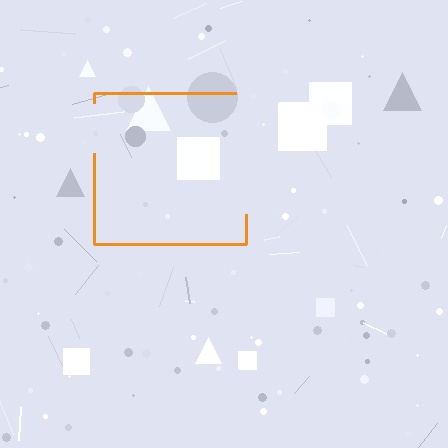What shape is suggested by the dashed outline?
The dashed outline suggests a square.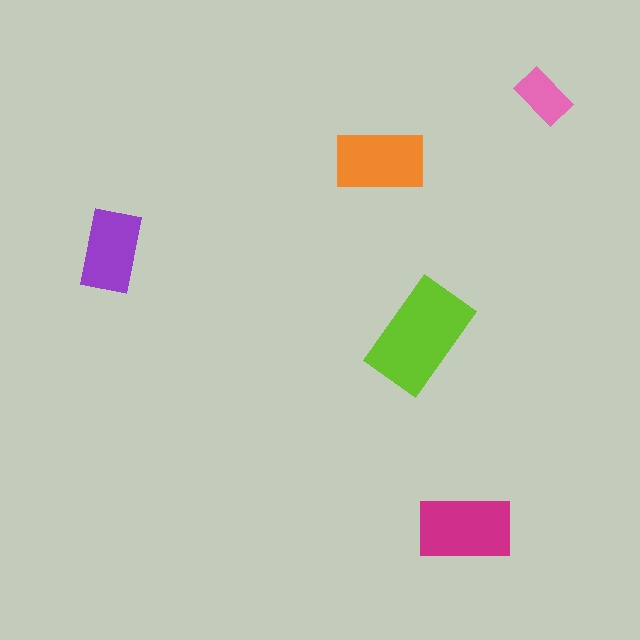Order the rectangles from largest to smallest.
the lime one, the magenta one, the orange one, the purple one, the pink one.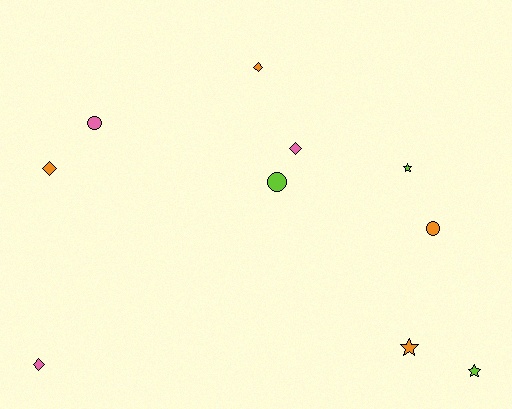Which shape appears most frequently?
Diamond, with 4 objects.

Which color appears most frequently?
Orange, with 4 objects.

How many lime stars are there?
There are 2 lime stars.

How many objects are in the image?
There are 10 objects.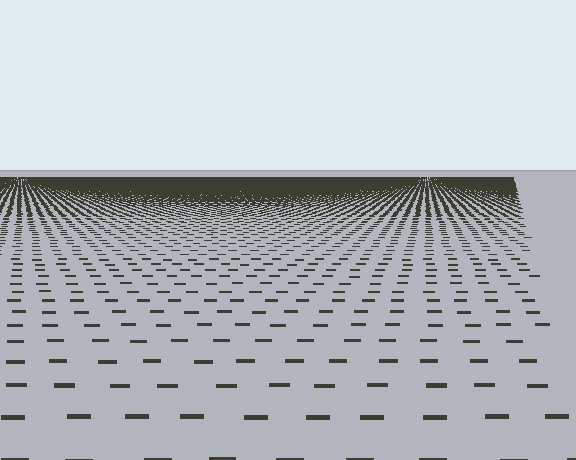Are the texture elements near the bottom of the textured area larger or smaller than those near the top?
Larger. Near the bottom, elements are closer to the viewer and appear at a bigger on-screen size.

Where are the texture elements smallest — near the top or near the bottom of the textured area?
Near the top.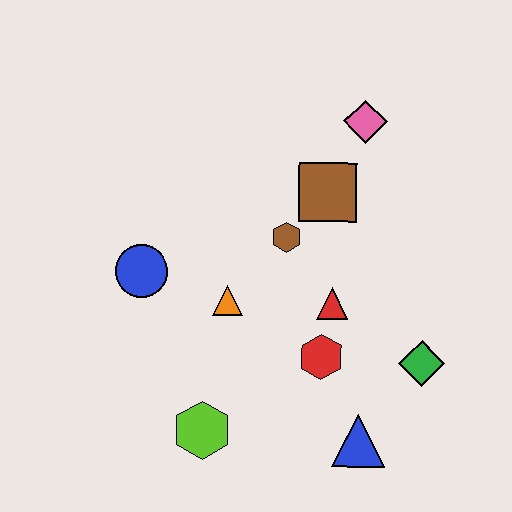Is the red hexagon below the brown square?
Yes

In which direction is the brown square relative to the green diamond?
The brown square is above the green diamond.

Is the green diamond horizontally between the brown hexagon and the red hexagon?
No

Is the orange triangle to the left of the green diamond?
Yes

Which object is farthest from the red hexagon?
The pink diamond is farthest from the red hexagon.